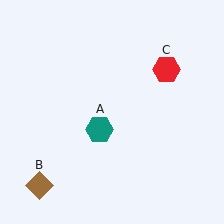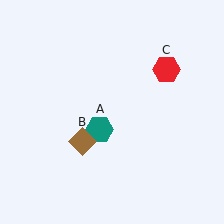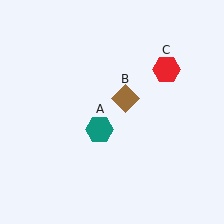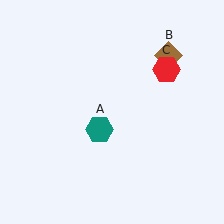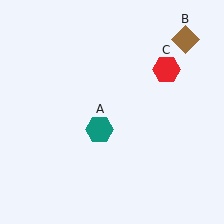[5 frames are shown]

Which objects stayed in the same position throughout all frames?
Teal hexagon (object A) and red hexagon (object C) remained stationary.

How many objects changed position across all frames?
1 object changed position: brown diamond (object B).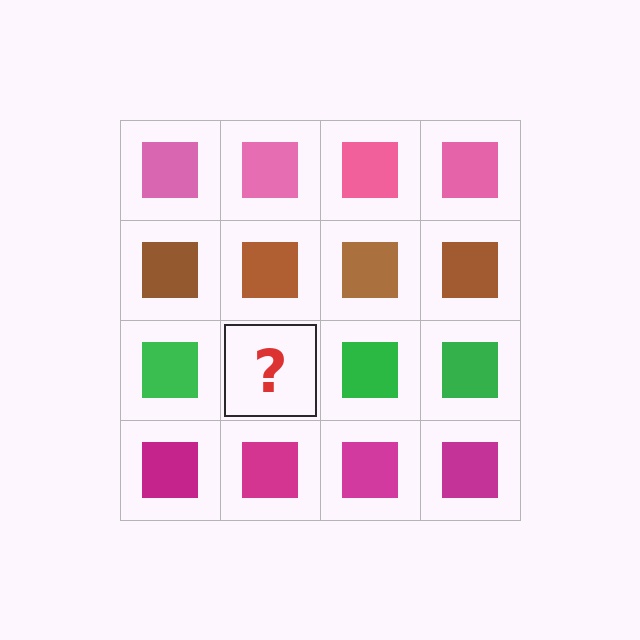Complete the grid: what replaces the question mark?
The question mark should be replaced with a green square.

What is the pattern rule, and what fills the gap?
The rule is that each row has a consistent color. The gap should be filled with a green square.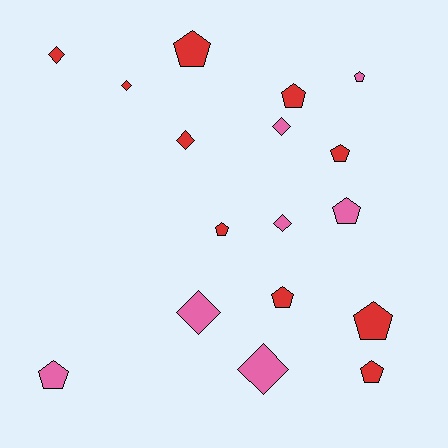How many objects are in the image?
There are 17 objects.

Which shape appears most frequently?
Pentagon, with 10 objects.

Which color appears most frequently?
Red, with 10 objects.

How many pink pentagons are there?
There are 3 pink pentagons.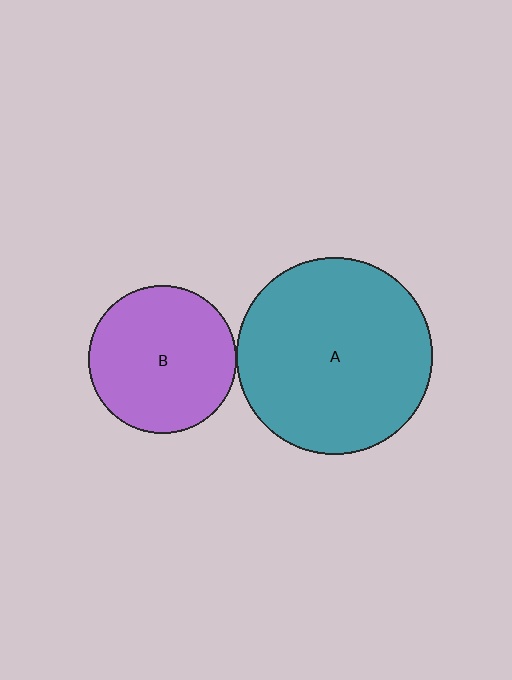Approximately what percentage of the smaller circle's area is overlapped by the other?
Approximately 5%.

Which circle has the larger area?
Circle A (teal).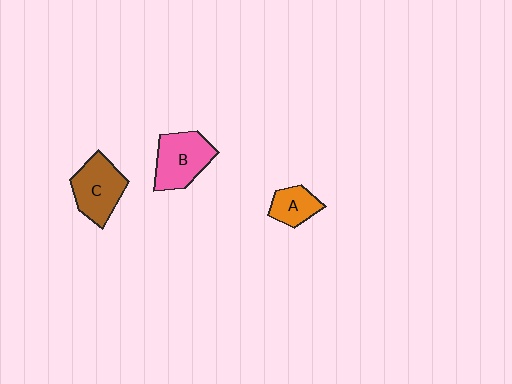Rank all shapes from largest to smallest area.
From largest to smallest: B (pink), C (brown), A (orange).